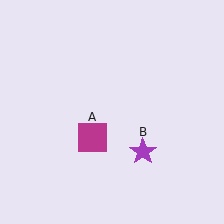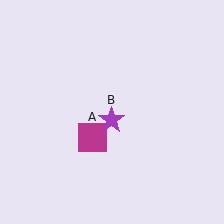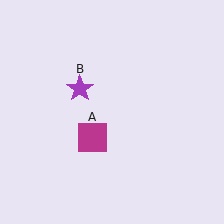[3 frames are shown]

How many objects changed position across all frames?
1 object changed position: purple star (object B).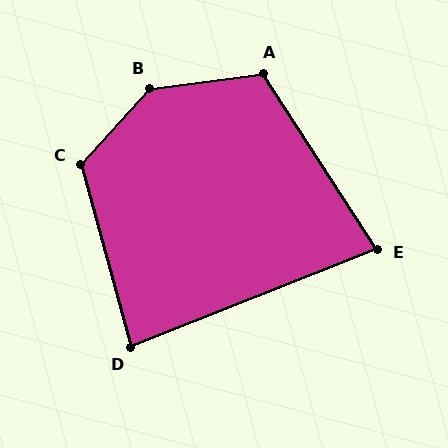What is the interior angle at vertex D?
Approximately 83 degrees (acute).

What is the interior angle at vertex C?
Approximately 123 degrees (obtuse).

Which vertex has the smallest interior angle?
E, at approximately 79 degrees.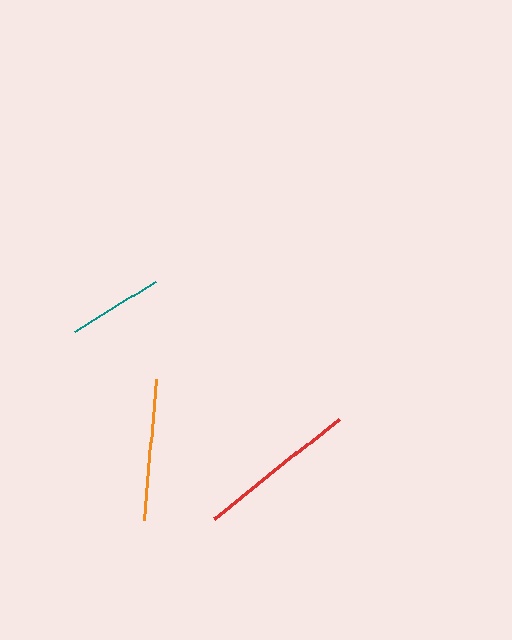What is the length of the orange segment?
The orange segment is approximately 142 pixels long.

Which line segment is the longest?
The red line is the longest at approximately 160 pixels.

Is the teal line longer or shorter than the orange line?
The orange line is longer than the teal line.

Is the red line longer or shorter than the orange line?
The red line is longer than the orange line.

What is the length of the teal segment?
The teal segment is approximately 96 pixels long.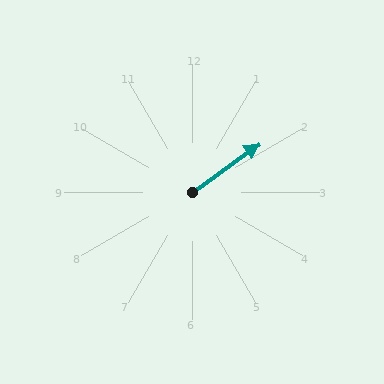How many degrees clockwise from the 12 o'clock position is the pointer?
Approximately 54 degrees.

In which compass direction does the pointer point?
Northeast.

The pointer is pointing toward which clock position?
Roughly 2 o'clock.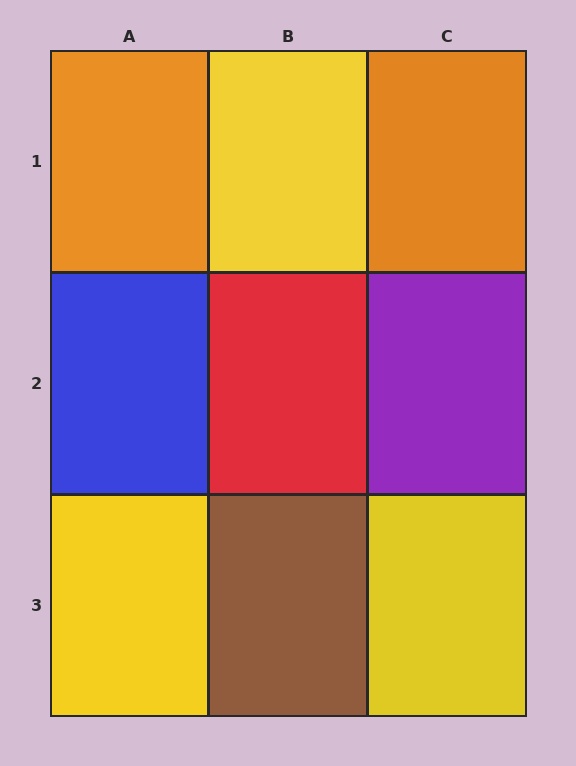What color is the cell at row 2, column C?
Purple.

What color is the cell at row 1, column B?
Yellow.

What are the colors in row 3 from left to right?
Yellow, brown, yellow.